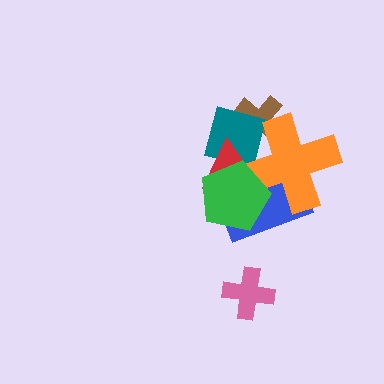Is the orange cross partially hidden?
Yes, it is partially covered by another shape.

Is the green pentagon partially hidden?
No, no other shape covers it.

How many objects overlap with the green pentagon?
3 objects overlap with the green pentagon.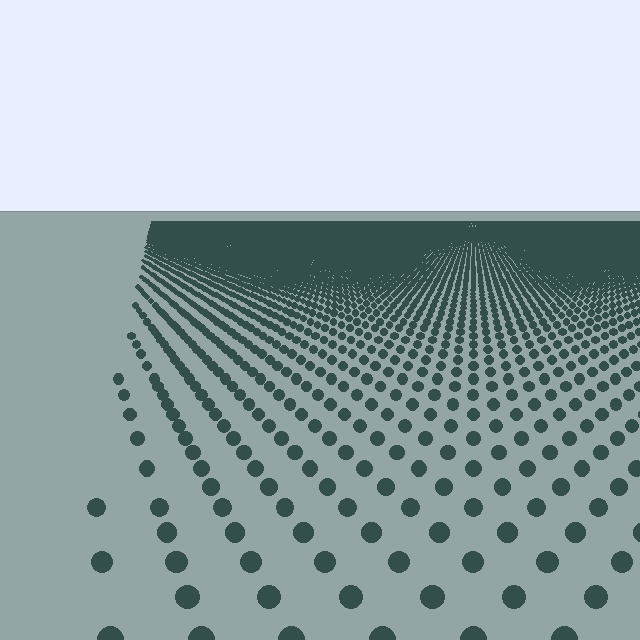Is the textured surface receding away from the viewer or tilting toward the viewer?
The surface is receding away from the viewer. Texture elements get smaller and denser toward the top.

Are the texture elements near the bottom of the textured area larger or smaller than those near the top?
Larger. Near the bottom, elements are closer to the viewer and appear at a bigger on-screen size.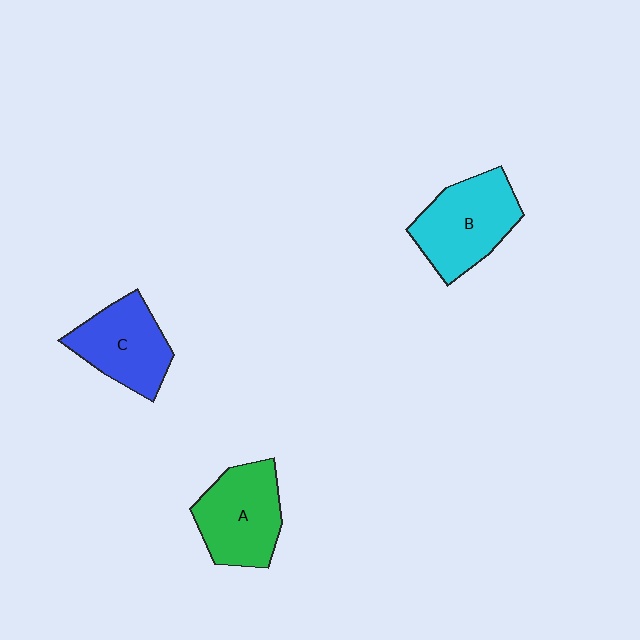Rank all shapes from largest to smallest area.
From largest to smallest: B (cyan), A (green), C (blue).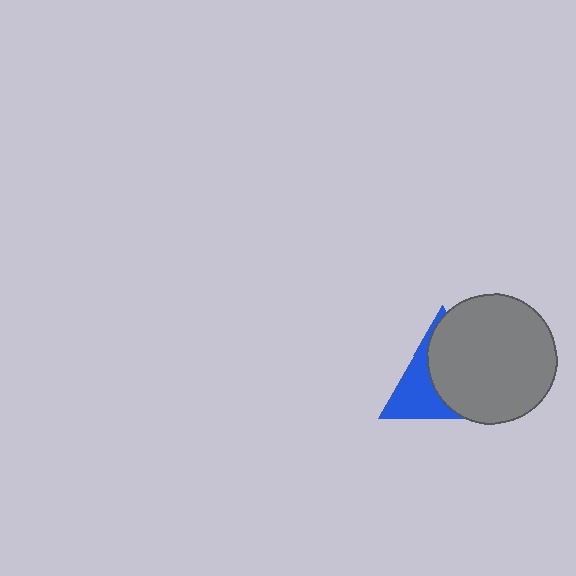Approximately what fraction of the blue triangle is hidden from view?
Roughly 61% of the blue triangle is hidden behind the gray circle.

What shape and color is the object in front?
The object in front is a gray circle.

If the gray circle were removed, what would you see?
You would see the complete blue triangle.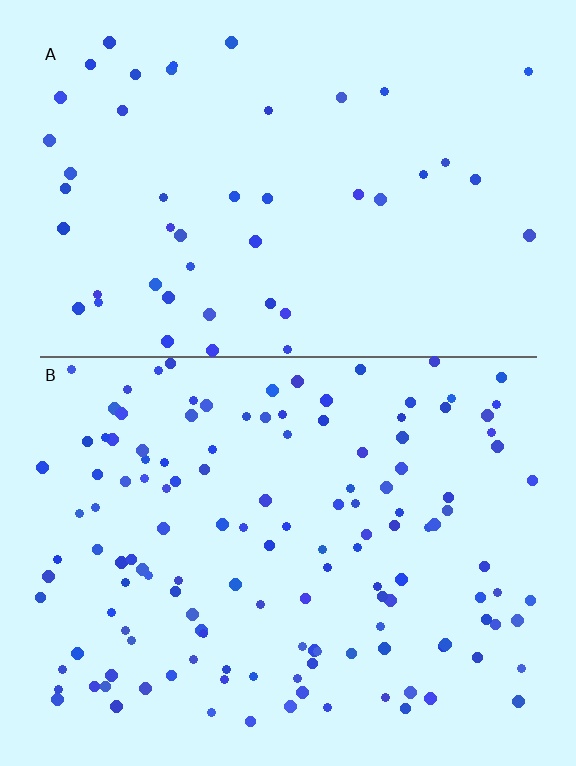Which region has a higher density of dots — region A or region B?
B (the bottom).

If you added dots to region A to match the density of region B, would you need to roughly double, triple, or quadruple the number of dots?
Approximately triple.